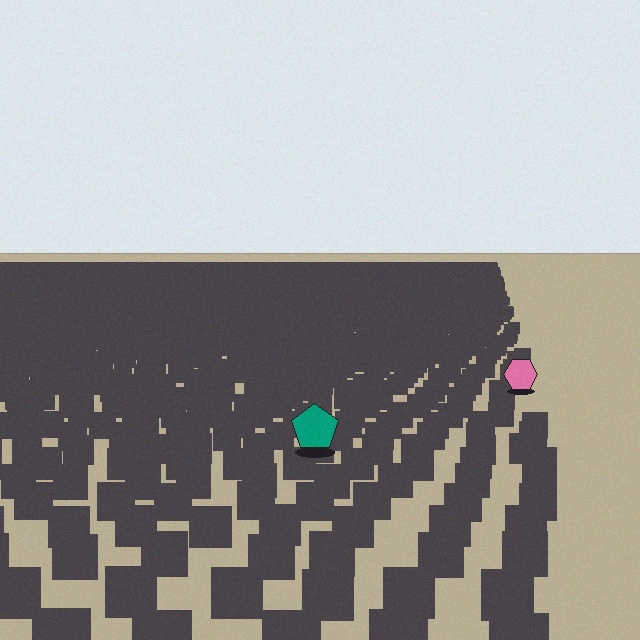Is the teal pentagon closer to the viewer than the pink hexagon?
Yes. The teal pentagon is closer — you can tell from the texture gradient: the ground texture is coarser near it.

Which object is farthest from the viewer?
The pink hexagon is farthest from the viewer. It appears smaller and the ground texture around it is denser.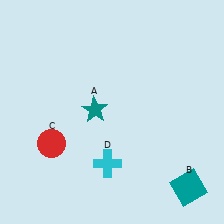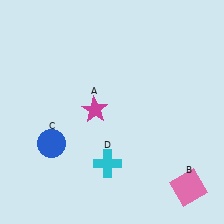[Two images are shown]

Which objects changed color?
A changed from teal to magenta. B changed from teal to pink. C changed from red to blue.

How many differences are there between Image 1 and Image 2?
There are 3 differences between the two images.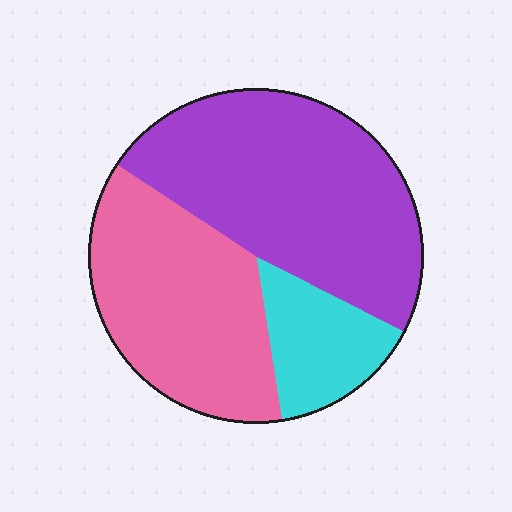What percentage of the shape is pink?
Pink takes up between a quarter and a half of the shape.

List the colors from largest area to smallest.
From largest to smallest: purple, pink, cyan.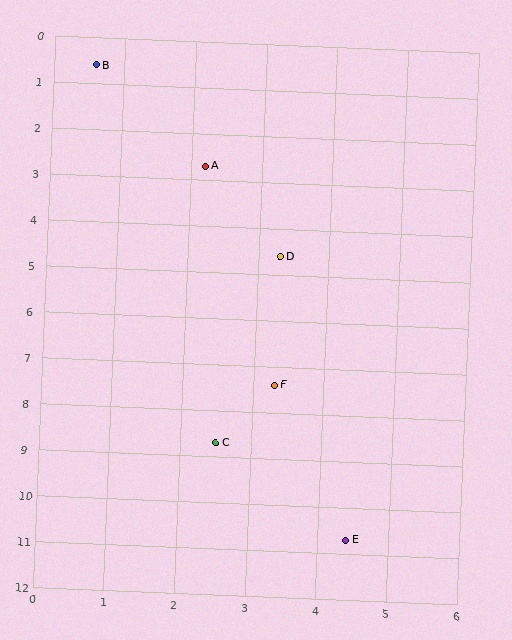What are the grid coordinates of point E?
Point E is at approximately (4.4, 10.7).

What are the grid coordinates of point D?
Point D is at approximately (3.3, 4.6).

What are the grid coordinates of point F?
Point F is at approximately (3.3, 7.4).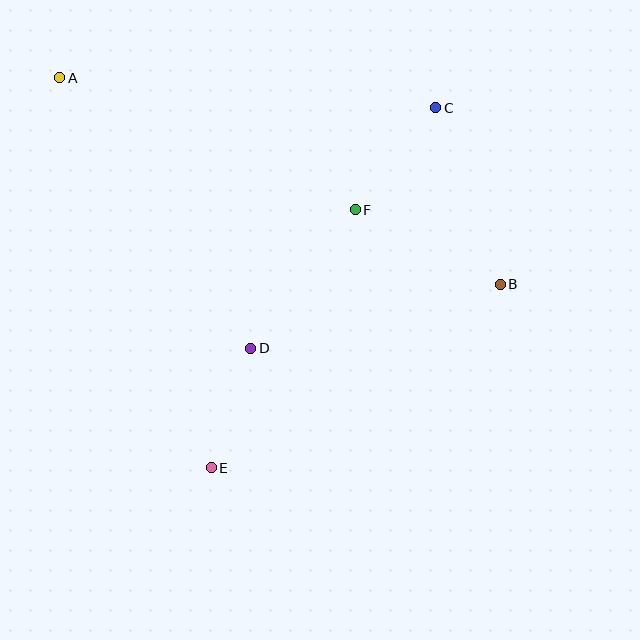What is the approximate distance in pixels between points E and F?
The distance between E and F is approximately 296 pixels.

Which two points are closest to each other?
Points D and E are closest to each other.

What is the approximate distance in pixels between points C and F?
The distance between C and F is approximately 130 pixels.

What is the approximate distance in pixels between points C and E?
The distance between C and E is approximately 424 pixels.